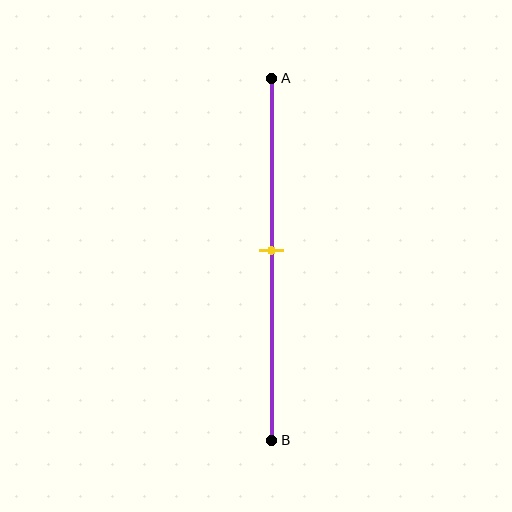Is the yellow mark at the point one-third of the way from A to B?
No, the mark is at about 50% from A, not at the 33% one-third point.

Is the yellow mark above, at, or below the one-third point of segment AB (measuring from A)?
The yellow mark is below the one-third point of segment AB.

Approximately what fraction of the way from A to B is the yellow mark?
The yellow mark is approximately 50% of the way from A to B.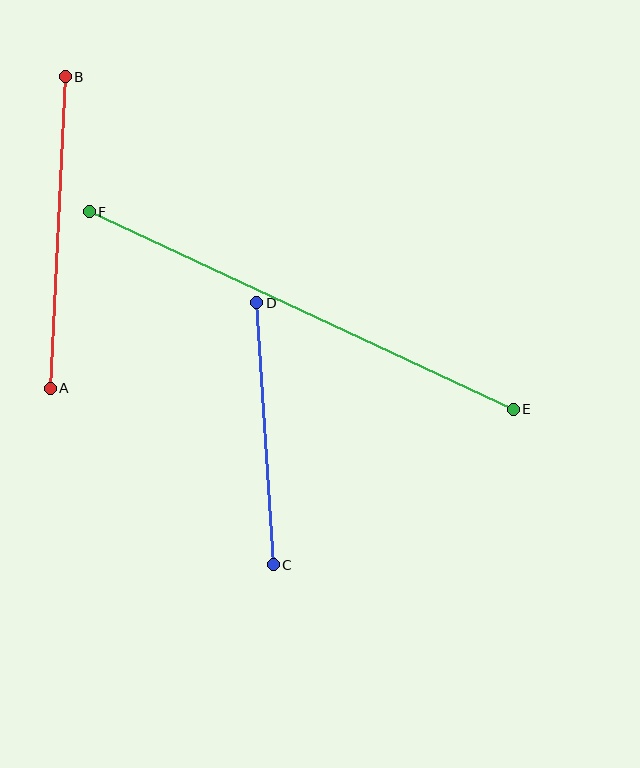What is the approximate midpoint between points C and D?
The midpoint is at approximately (265, 434) pixels.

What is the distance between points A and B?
The distance is approximately 312 pixels.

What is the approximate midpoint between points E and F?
The midpoint is at approximately (301, 310) pixels.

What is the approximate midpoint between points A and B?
The midpoint is at approximately (58, 232) pixels.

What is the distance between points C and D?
The distance is approximately 263 pixels.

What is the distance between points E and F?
The distance is approximately 468 pixels.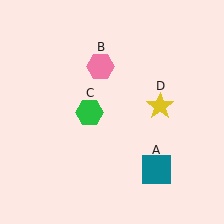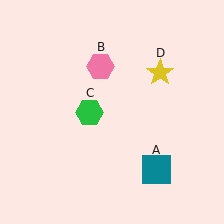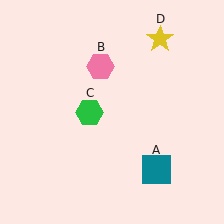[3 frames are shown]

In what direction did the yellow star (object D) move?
The yellow star (object D) moved up.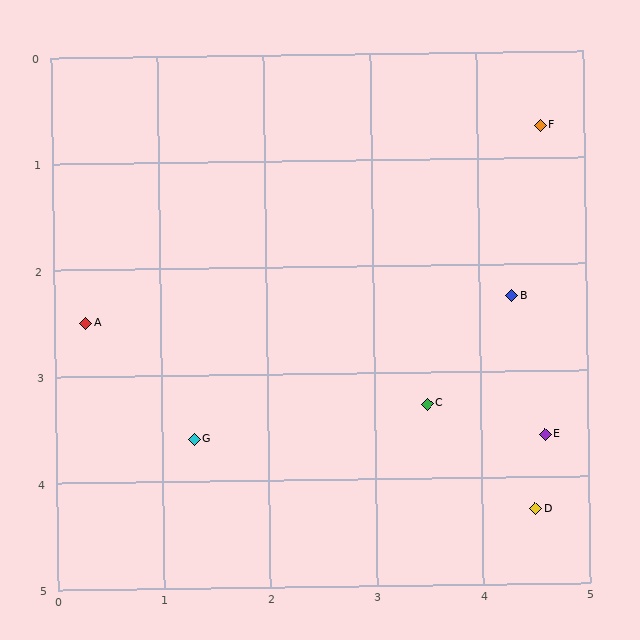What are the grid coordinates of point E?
Point E is at approximately (4.6, 3.6).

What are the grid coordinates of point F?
Point F is at approximately (4.6, 0.7).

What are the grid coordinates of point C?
Point C is at approximately (3.5, 3.3).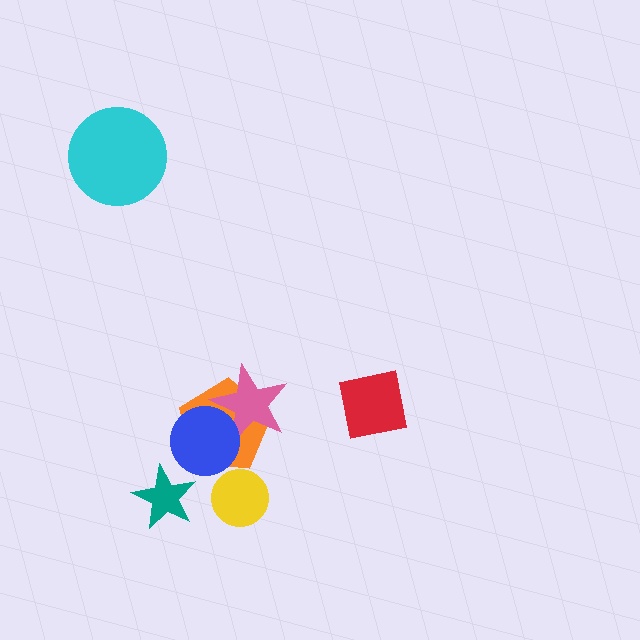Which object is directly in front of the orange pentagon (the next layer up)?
The pink star is directly in front of the orange pentagon.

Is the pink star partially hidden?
Yes, it is partially covered by another shape.